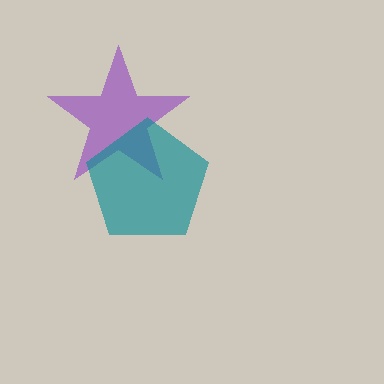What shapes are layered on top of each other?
The layered shapes are: a purple star, a teal pentagon.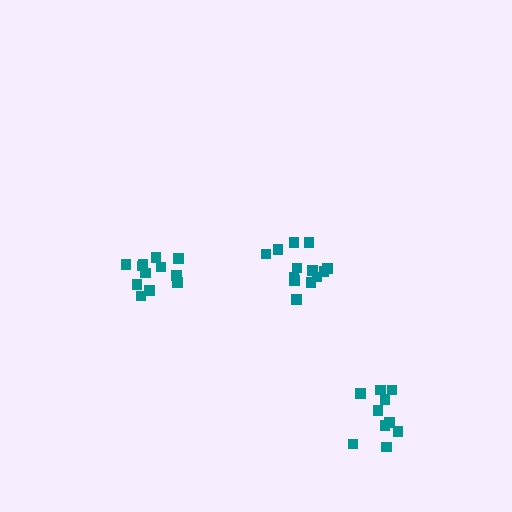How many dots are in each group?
Group 1: 10 dots, Group 2: 12 dots, Group 3: 13 dots (35 total).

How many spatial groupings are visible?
There are 3 spatial groupings.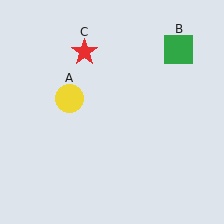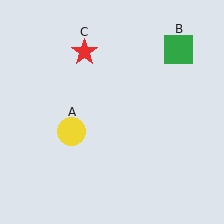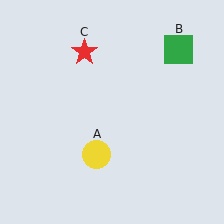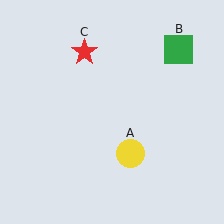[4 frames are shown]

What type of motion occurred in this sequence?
The yellow circle (object A) rotated counterclockwise around the center of the scene.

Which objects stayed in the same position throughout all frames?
Green square (object B) and red star (object C) remained stationary.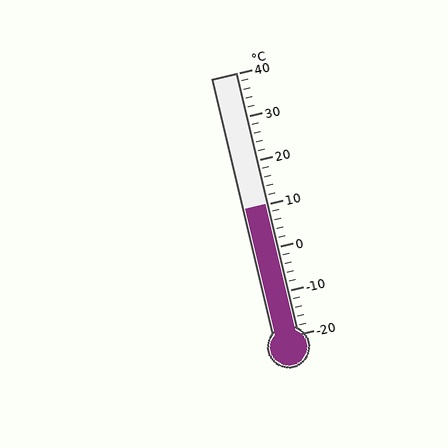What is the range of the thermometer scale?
The thermometer scale ranges from -20°C to 40°C.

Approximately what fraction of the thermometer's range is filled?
The thermometer is filled to approximately 50% of its range.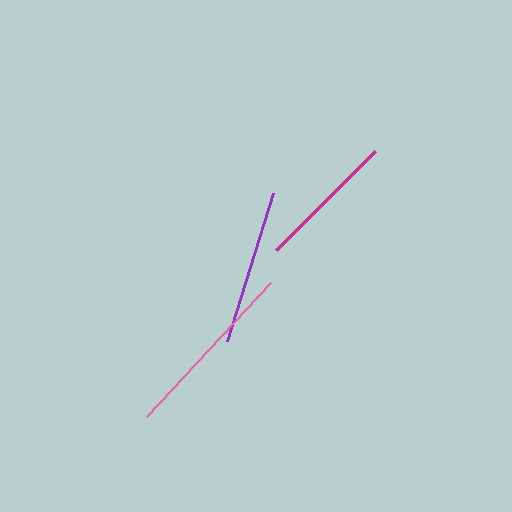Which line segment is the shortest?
The magenta line is the shortest at approximately 139 pixels.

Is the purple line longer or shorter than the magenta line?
The purple line is longer than the magenta line.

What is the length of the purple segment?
The purple segment is approximately 155 pixels long.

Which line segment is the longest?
The pink line is the longest at approximately 182 pixels.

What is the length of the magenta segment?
The magenta segment is approximately 139 pixels long.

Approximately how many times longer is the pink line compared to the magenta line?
The pink line is approximately 1.3 times the length of the magenta line.